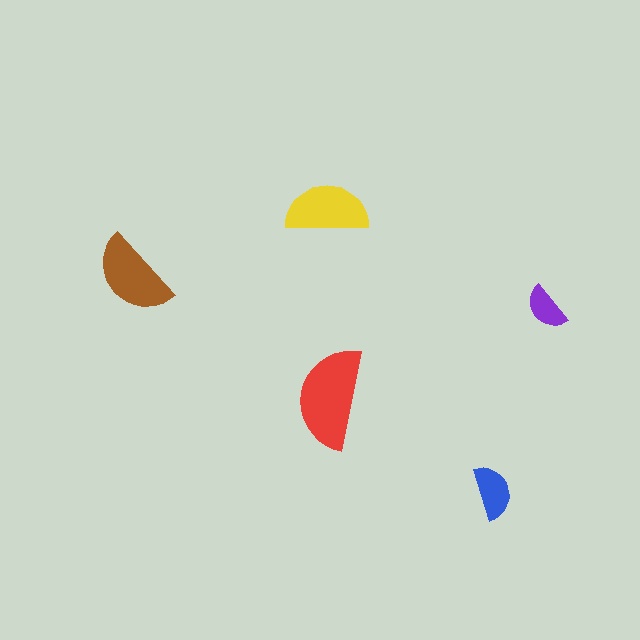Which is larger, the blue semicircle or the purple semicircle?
The blue one.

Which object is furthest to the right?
The purple semicircle is rightmost.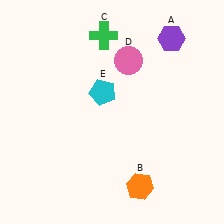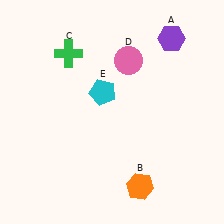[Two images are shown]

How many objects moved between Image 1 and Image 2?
1 object moved between the two images.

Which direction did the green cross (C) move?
The green cross (C) moved left.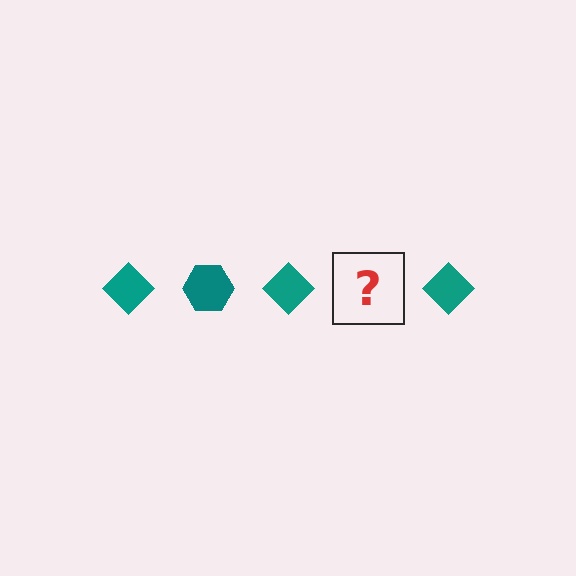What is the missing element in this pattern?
The missing element is a teal hexagon.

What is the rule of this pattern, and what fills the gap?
The rule is that the pattern cycles through diamond, hexagon shapes in teal. The gap should be filled with a teal hexagon.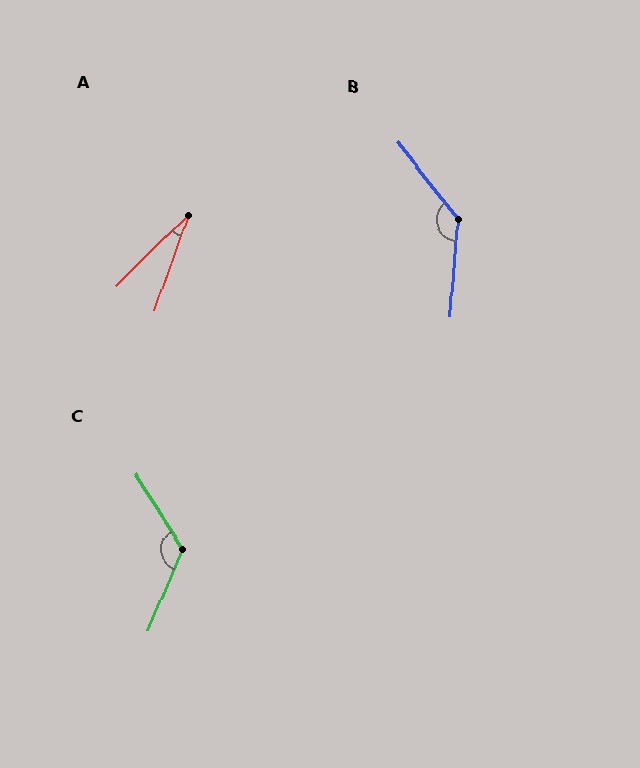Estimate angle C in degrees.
Approximately 125 degrees.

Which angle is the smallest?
A, at approximately 27 degrees.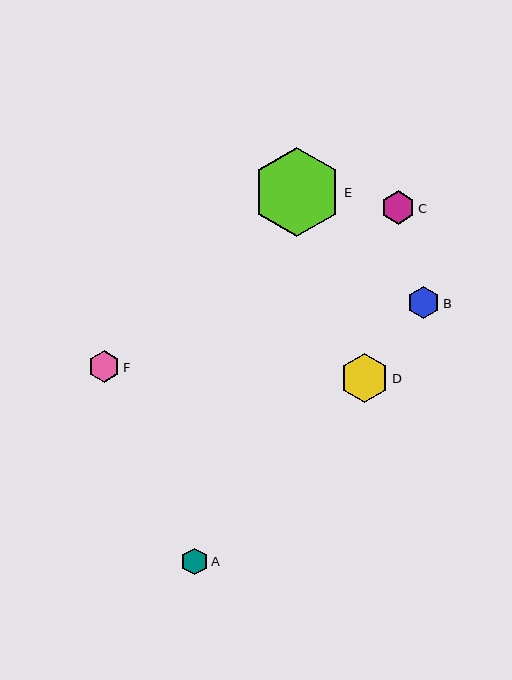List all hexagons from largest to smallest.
From largest to smallest: E, D, C, B, F, A.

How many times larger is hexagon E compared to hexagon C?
Hexagon E is approximately 2.7 times the size of hexagon C.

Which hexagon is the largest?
Hexagon E is the largest with a size of approximately 89 pixels.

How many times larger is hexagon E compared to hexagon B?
Hexagon E is approximately 2.8 times the size of hexagon B.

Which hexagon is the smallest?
Hexagon A is the smallest with a size of approximately 27 pixels.